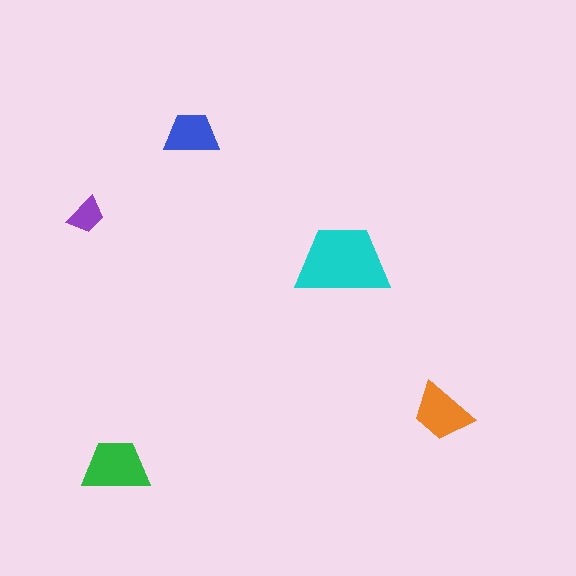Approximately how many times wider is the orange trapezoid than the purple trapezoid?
About 1.5 times wider.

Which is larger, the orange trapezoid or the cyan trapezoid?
The cyan one.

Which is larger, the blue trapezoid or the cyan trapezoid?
The cyan one.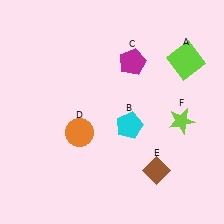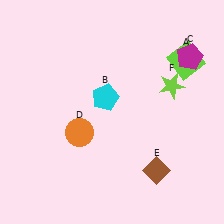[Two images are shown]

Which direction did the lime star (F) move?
The lime star (F) moved up.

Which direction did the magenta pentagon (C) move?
The magenta pentagon (C) moved right.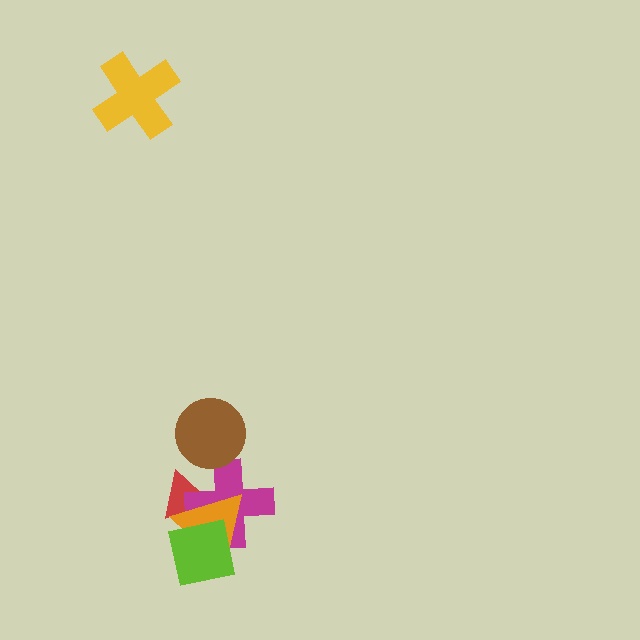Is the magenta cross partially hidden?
Yes, it is partially covered by another shape.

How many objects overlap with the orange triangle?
3 objects overlap with the orange triangle.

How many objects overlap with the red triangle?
2 objects overlap with the red triangle.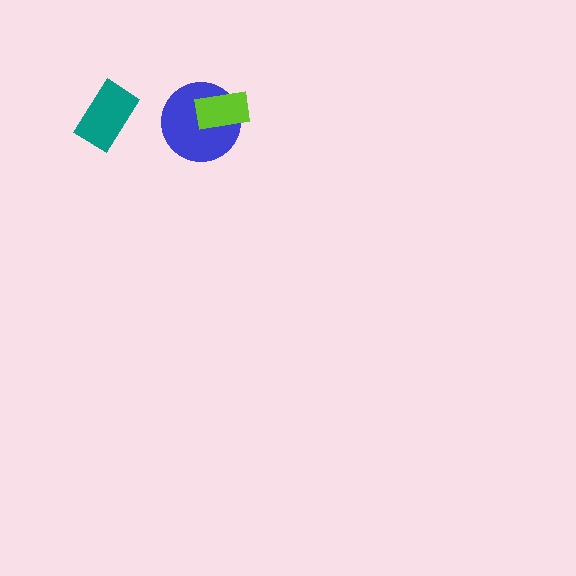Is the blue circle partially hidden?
Yes, it is partially covered by another shape.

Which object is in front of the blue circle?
The lime rectangle is in front of the blue circle.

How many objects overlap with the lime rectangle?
1 object overlaps with the lime rectangle.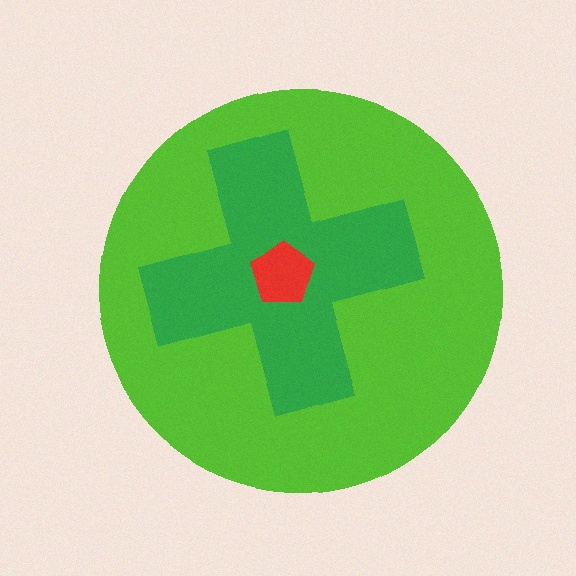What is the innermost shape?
The red pentagon.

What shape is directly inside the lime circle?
The green cross.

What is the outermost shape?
The lime circle.